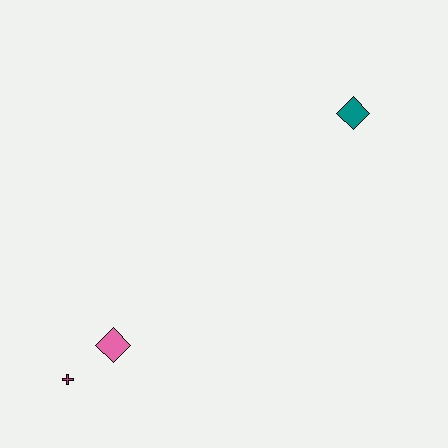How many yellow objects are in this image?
There are no yellow objects.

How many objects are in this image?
There are 3 objects.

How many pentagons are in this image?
There are no pentagons.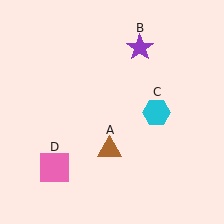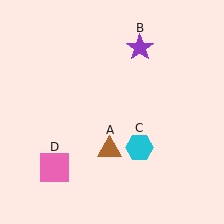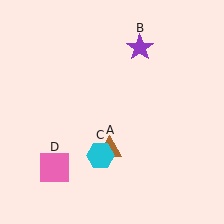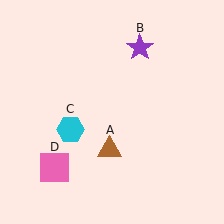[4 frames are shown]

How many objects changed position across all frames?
1 object changed position: cyan hexagon (object C).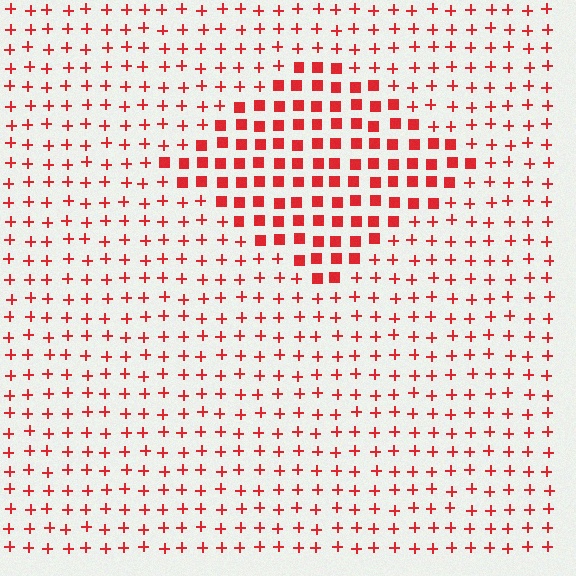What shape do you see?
I see a diamond.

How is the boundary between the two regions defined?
The boundary is defined by a change in element shape: squares inside vs. plus signs outside. All elements share the same color and spacing.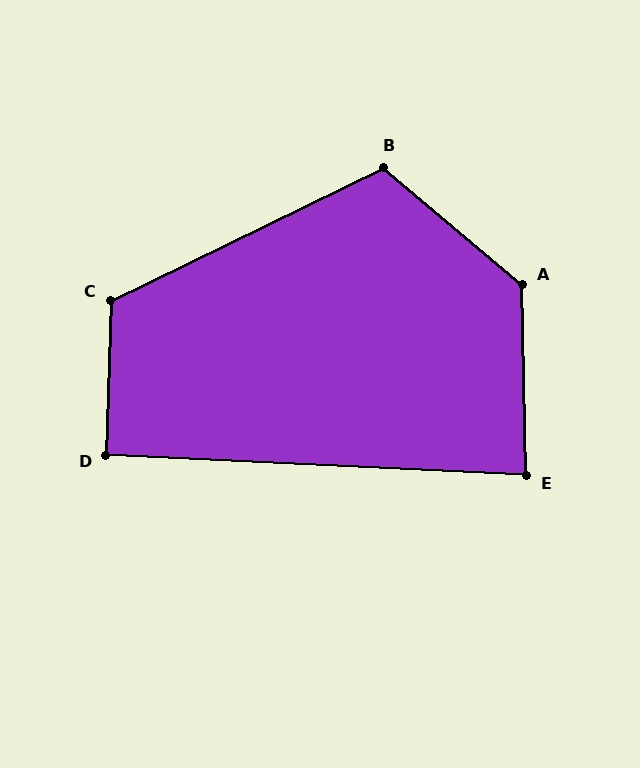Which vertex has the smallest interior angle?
E, at approximately 86 degrees.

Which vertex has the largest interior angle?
A, at approximately 131 degrees.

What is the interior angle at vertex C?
Approximately 118 degrees (obtuse).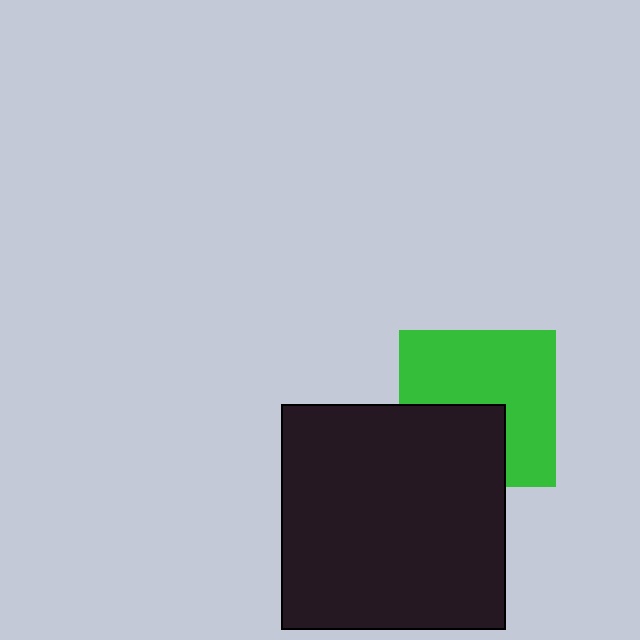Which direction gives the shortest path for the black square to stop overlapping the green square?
Moving down gives the shortest separation.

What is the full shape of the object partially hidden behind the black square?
The partially hidden object is a green square.